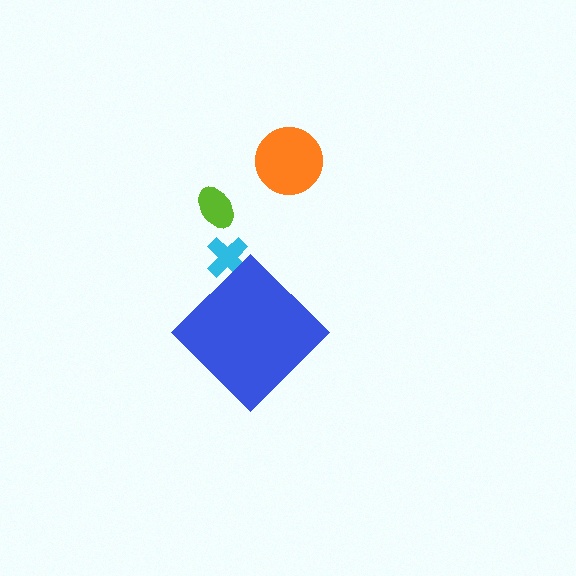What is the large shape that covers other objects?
A blue diamond.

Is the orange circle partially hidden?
No, the orange circle is fully visible.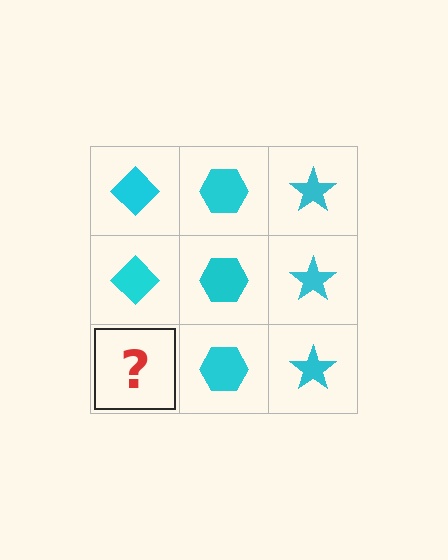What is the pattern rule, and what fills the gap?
The rule is that each column has a consistent shape. The gap should be filled with a cyan diamond.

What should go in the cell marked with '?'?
The missing cell should contain a cyan diamond.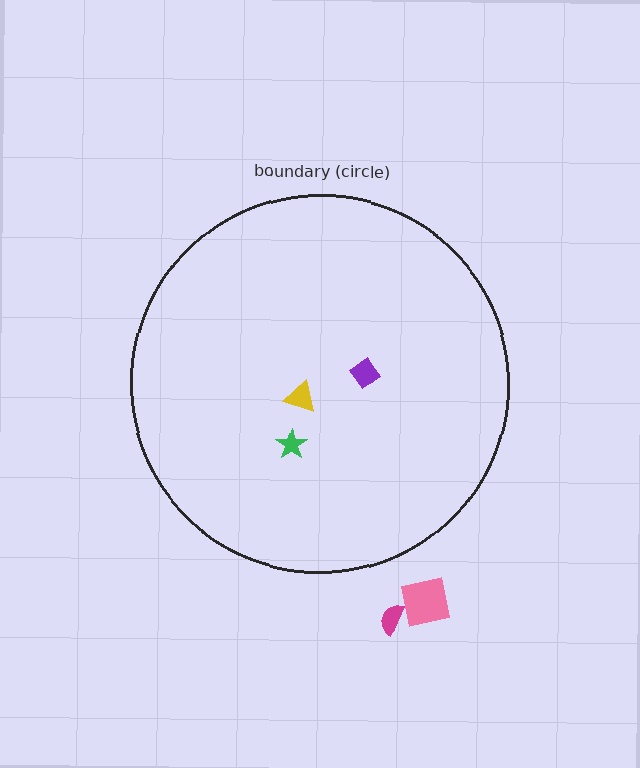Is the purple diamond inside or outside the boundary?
Inside.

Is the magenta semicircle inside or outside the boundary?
Outside.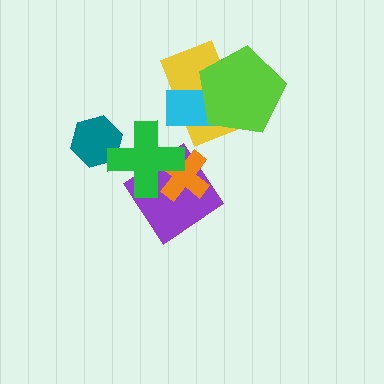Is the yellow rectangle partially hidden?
Yes, it is partially covered by another shape.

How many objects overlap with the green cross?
3 objects overlap with the green cross.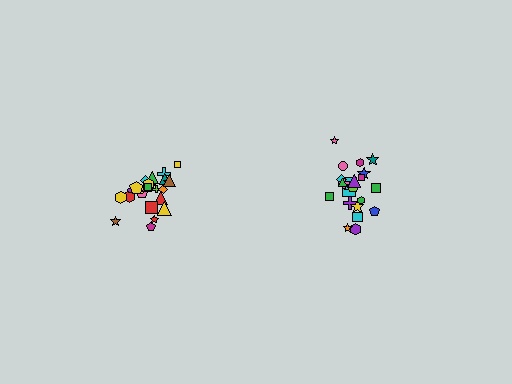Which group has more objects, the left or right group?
The left group.